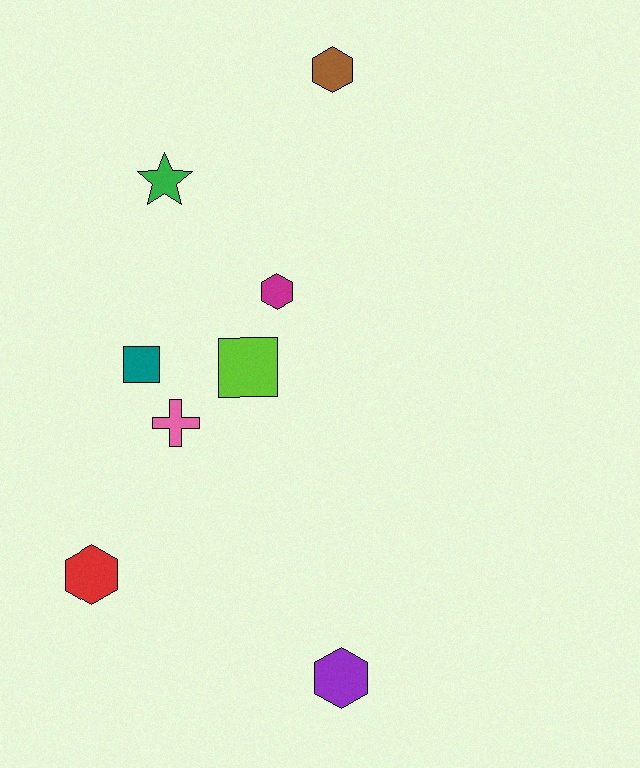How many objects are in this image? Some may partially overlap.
There are 8 objects.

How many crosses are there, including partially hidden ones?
There is 1 cross.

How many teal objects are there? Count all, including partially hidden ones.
There is 1 teal object.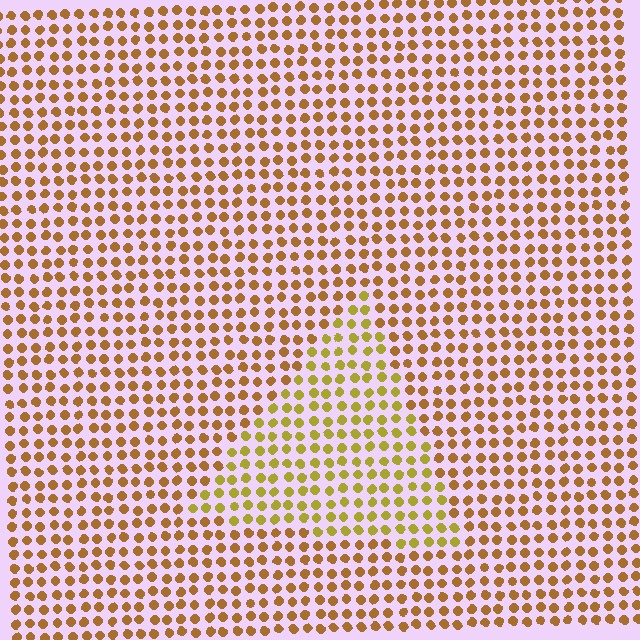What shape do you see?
I see a triangle.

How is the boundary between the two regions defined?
The boundary is defined purely by a slight shift in hue (about 27 degrees). Spacing, size, and orientation are identical on both sides.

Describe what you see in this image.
The image is filled with small brown elements in a uniform arrangement. A triangle-shaped region is visible where the elements are tinted to a slightly different hue, forming a subtle color boundary.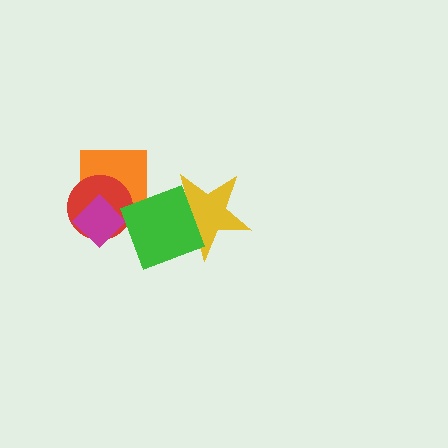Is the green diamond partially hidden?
No, no other shape covers it.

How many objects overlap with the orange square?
3 objects overlap with the orange square.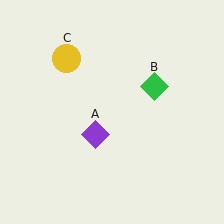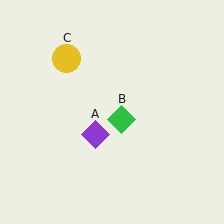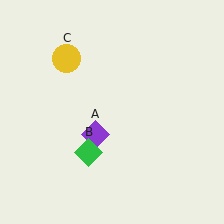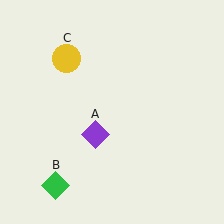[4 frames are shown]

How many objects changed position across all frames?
1 object changed position: green diamond (object B).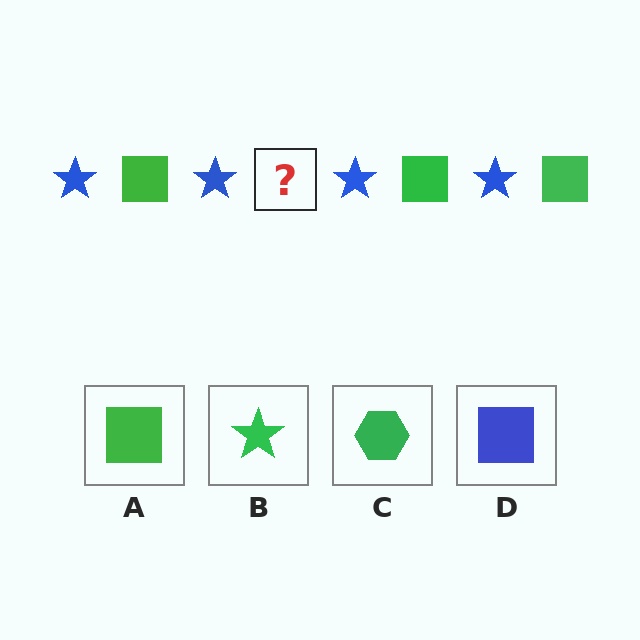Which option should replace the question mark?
Option A.